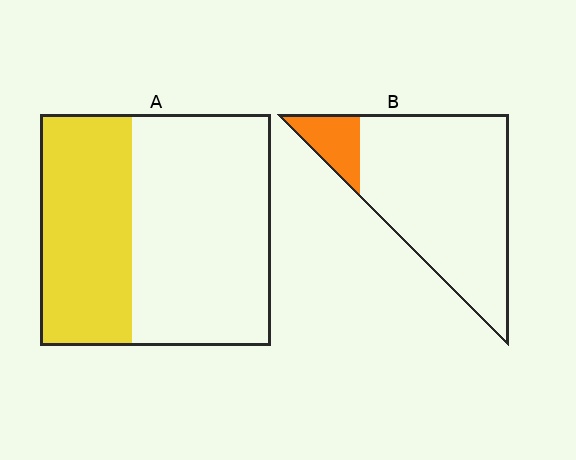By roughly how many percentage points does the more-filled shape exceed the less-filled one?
By roughly 25 percentage points (A over B).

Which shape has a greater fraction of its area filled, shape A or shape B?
Shape A.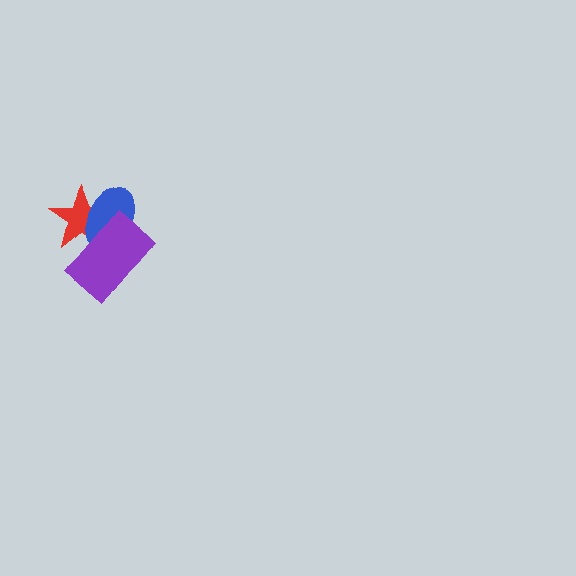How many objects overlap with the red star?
2 objects overlap with the red star.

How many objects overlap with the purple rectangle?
2 objects overlap with the purple rectangle.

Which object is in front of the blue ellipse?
The purple rectangle is in front of the blue ellipse.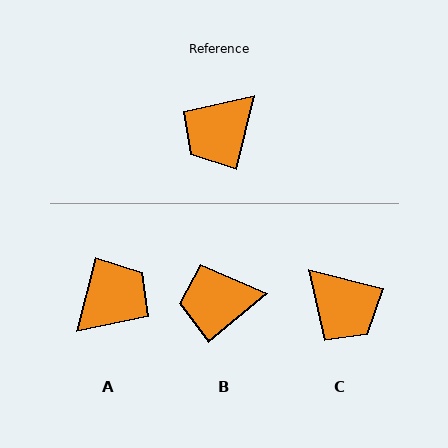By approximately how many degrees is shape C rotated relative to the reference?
Approximately 90 degrees counter-clockwise.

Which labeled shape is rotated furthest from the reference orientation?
A, about 179 degrees away.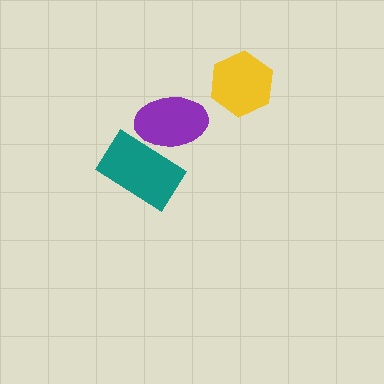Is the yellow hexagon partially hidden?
No, no other shape covers it.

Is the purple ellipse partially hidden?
Yes, it is partially covered by another shape.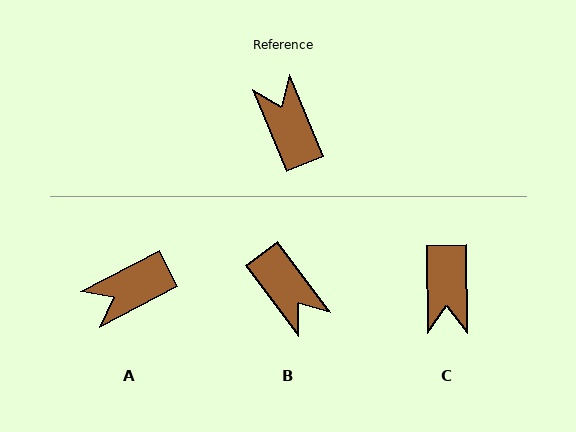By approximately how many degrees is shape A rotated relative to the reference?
Approximately 96 degrees counter-clockwise.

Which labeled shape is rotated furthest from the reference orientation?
B, about 165 degrees away.